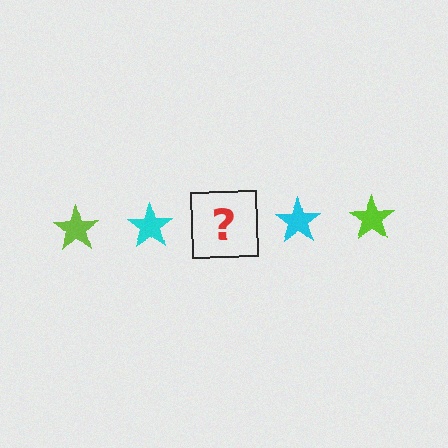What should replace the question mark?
The question mark should be replaced with a lime star.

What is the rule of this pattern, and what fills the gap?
The rule is that the pattern cycles through lime, cyan stars. The gap should be filled with a lime star.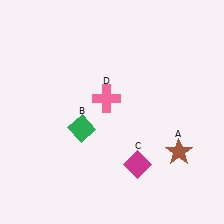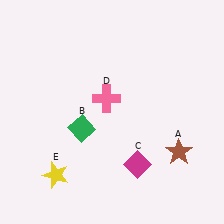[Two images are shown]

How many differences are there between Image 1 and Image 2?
There is 1 difference between the two images.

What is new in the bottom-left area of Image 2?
A yellow star (E) was added in the bottom-left area of Image 2.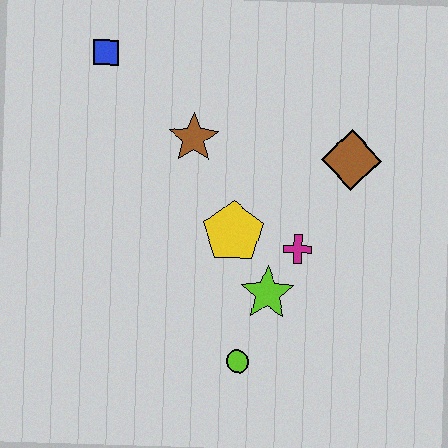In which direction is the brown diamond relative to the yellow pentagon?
The brown diamond is to the right of the yellow pentagon.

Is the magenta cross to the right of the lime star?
Yes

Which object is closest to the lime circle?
The lime star is closest to the lime circle.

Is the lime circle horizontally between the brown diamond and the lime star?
No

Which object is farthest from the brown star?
The lime circle is farthest from the brown star.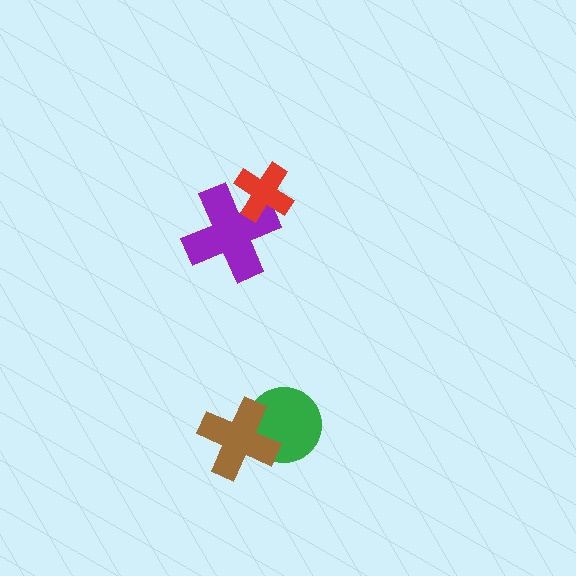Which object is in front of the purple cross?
The red cross is in front of the purple cross.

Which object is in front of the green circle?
The brown cross is in front of the green circle.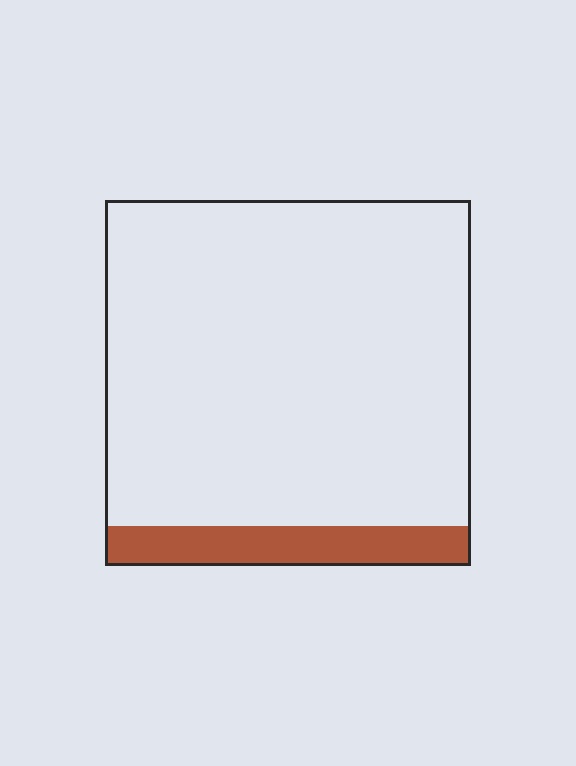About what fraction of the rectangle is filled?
About one tenth (1/10).